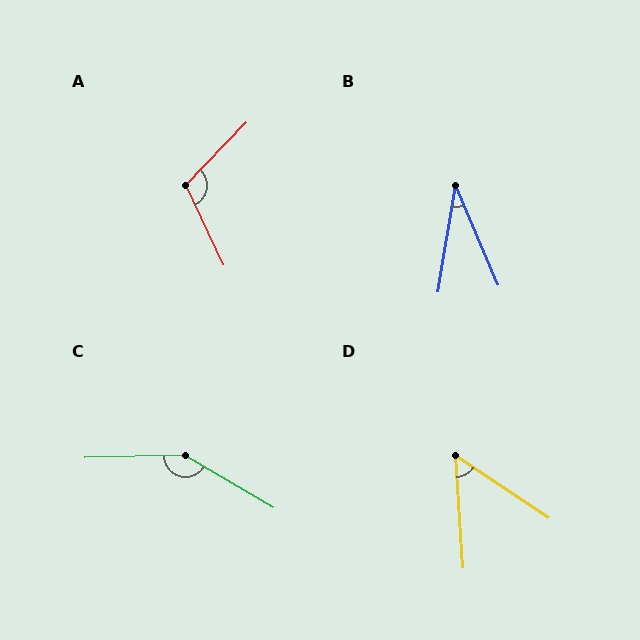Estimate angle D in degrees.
Approximately 53 degrees.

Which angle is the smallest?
B, at approximately 33 degrees.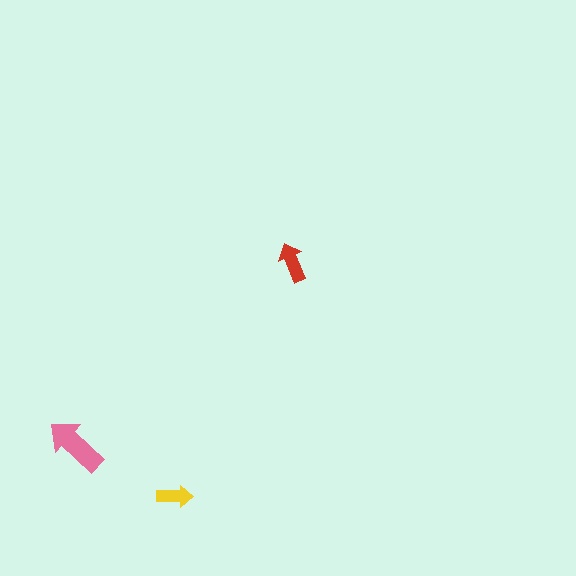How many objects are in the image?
There are 3 objects in the image.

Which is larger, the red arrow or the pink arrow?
The pink one.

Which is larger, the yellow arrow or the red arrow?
The red one.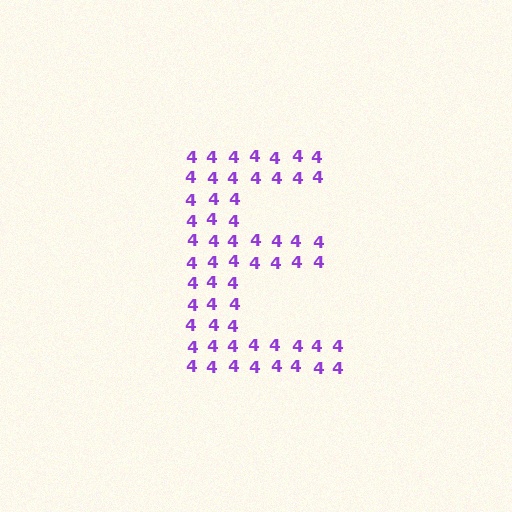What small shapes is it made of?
It is made of small digit 4's.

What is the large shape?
The large shape is the letter E.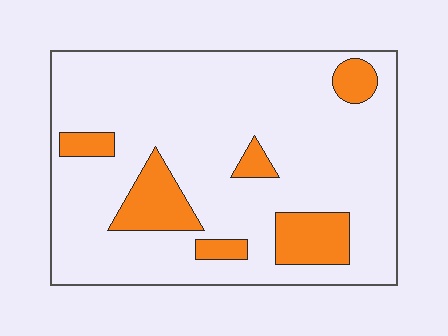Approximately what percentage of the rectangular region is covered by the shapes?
Approximately 15%.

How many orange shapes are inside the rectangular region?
6.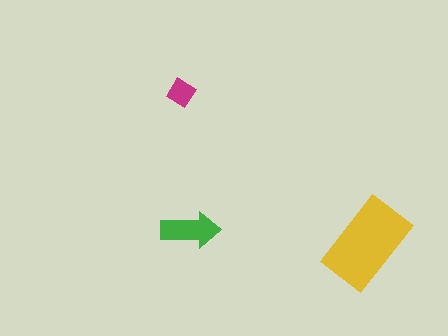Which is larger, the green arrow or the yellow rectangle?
The yellow rectangle.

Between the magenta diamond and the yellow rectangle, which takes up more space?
The yellow rectangle.